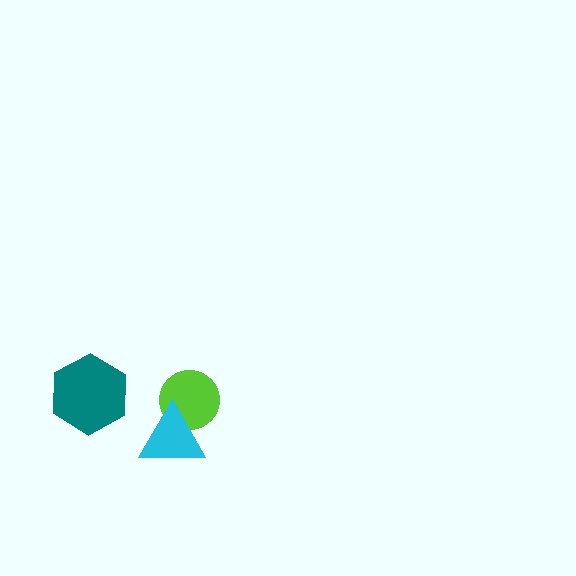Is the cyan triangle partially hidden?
No, no other shape covers it.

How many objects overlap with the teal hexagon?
0 objects overlap with the teal hexagon.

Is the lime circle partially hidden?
Yes, it is partially covered by another shape.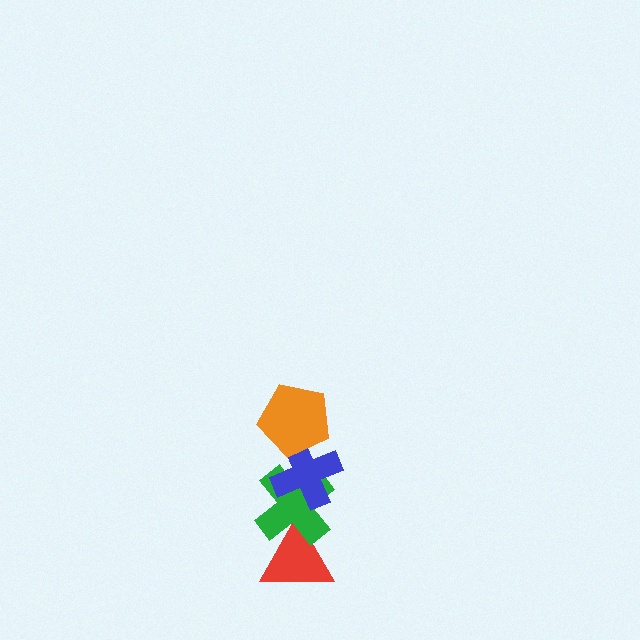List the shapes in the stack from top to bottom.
From top to bottom: the orange pentagon, the blue cross, the green cross, the red triangle.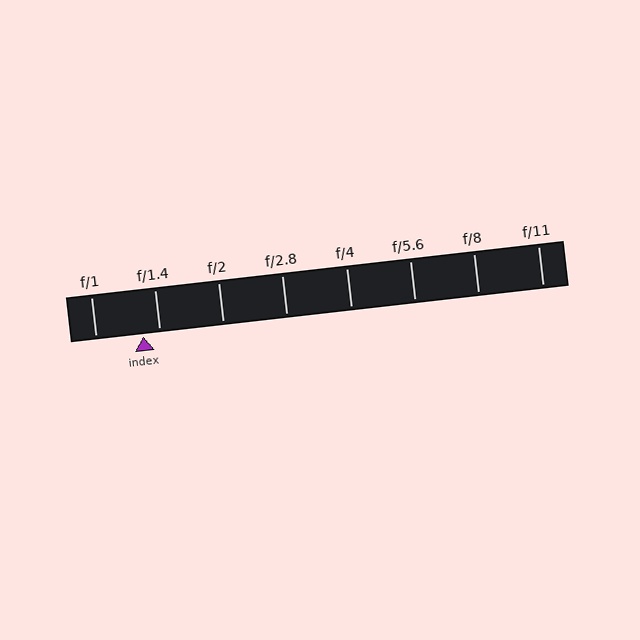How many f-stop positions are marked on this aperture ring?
There are 8 f-stop positions marked.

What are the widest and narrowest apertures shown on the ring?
The widest aperture shown is f/1 and the narrowest is f/11.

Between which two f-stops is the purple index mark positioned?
The index mark is between f/1 and f/1.4.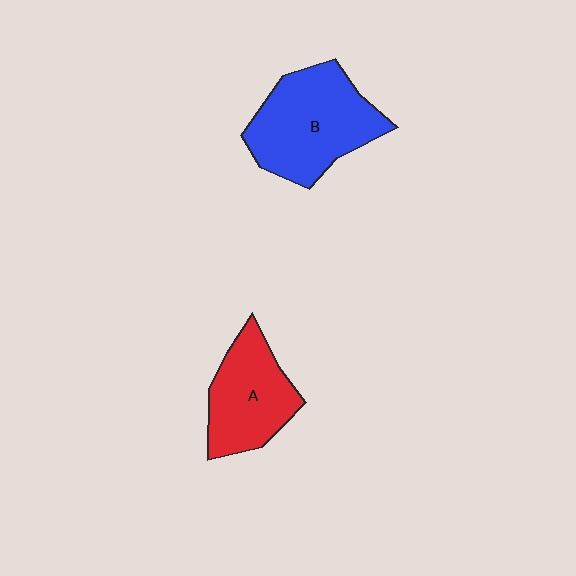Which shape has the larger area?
Shape B (blue).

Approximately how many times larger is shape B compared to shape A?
Approximately 1.3 times.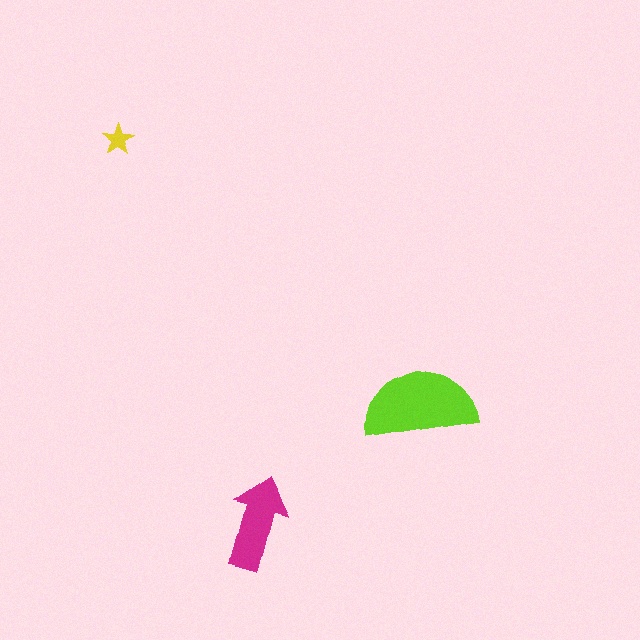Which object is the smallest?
The yellow star.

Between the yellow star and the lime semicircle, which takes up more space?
The lime semicircle.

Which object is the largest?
The lime semicircle.